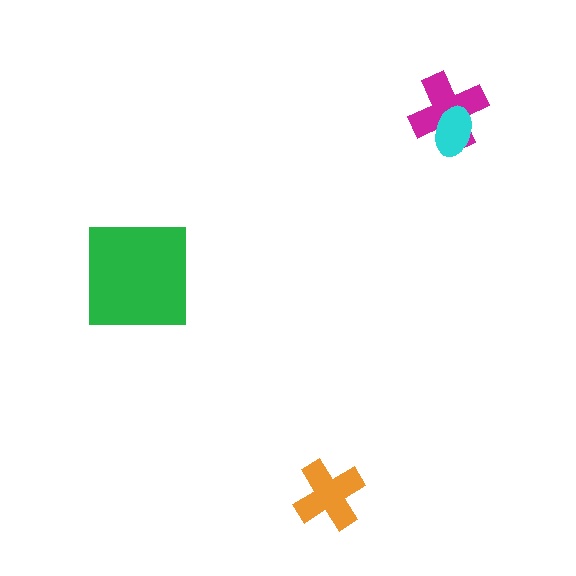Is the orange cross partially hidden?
No, no other shape covers it.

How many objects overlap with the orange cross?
0 objects overlap with the orange cross.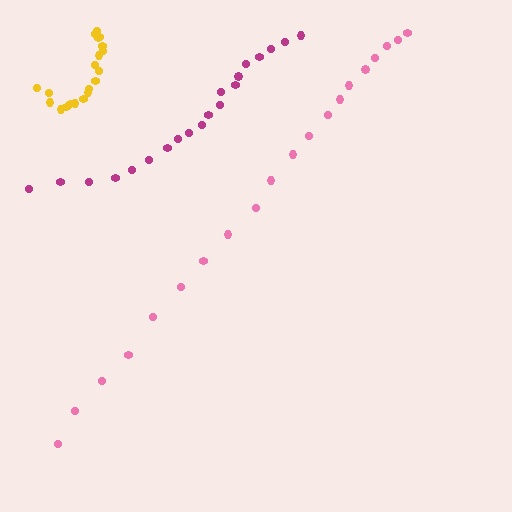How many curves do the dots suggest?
There are 3 distinct paths.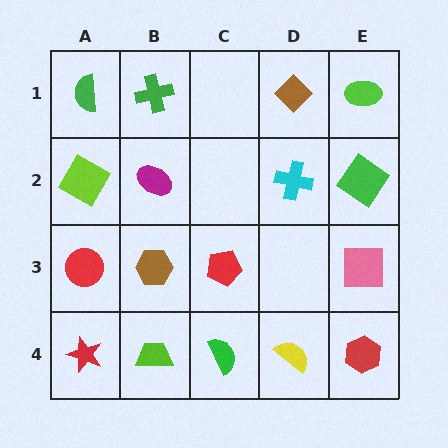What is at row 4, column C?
A green semicircle.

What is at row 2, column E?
A green diamond.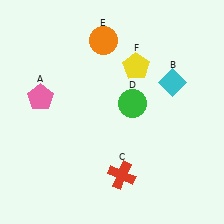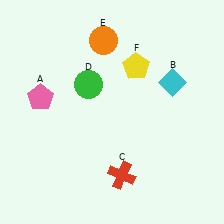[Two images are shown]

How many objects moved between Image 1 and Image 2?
1 object moved between the two images.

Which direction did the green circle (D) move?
The green circle (D) moved left.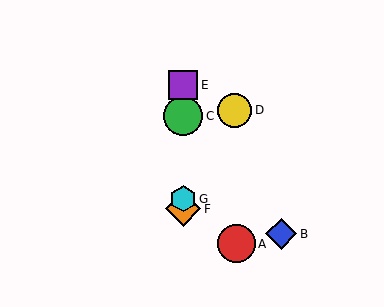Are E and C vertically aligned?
Yes, both are at x≈183.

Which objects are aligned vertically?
Objects C, E, F, G are aligned vertically.